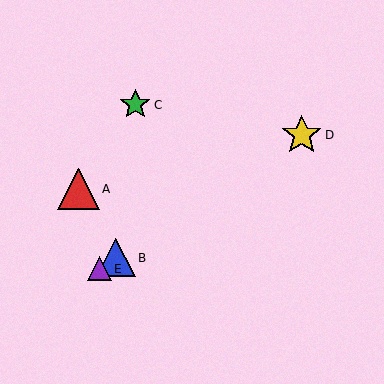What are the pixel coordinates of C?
Object C is at (135, 105).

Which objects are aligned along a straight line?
Objects B, D, E are aligned along a straight line.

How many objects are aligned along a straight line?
3 objects (B, D, E) are aligned along a straight line.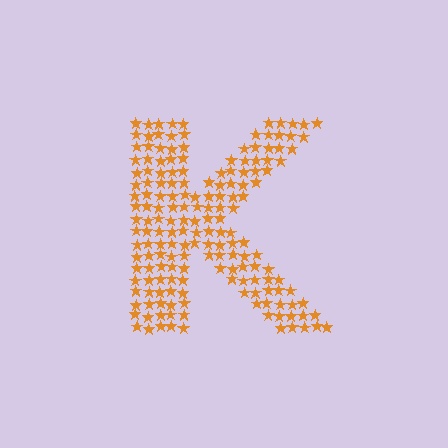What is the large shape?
The large shape is the letter K.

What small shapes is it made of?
It is made of small stars.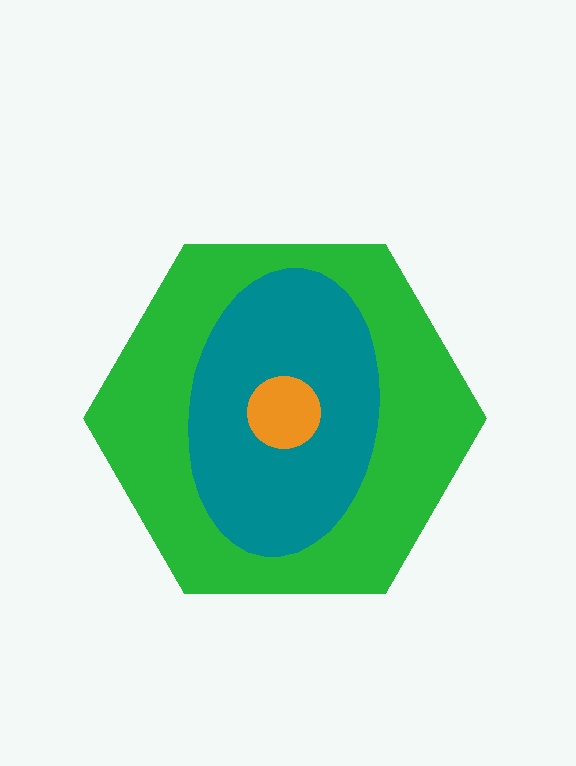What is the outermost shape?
The green hexagon.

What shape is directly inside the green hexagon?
The teal ellipse.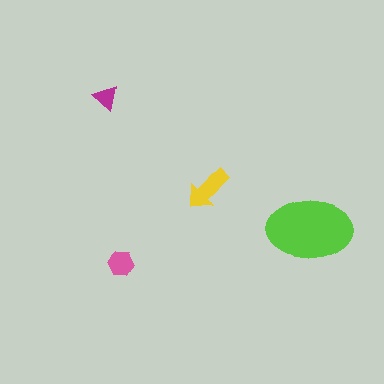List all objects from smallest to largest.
The magenta triangle, the pink hexagon, the yellow arrow, the lime ellipse.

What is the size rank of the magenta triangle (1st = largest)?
4th.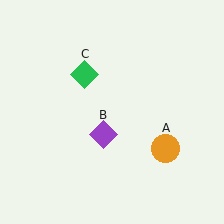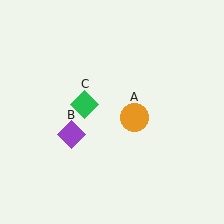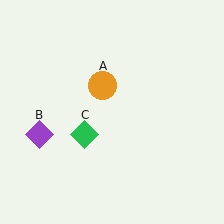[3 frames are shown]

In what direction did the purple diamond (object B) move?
The purple diamond (object B) moved left.